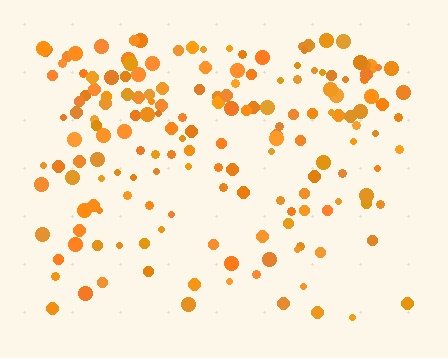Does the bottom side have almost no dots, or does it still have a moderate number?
Still a moderate number, just noticeably fewer than the top.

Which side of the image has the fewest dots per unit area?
The bottom.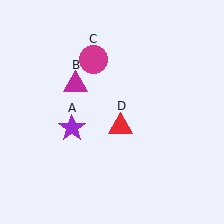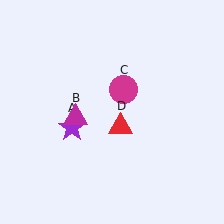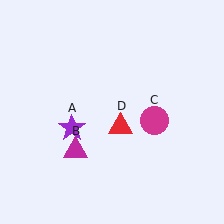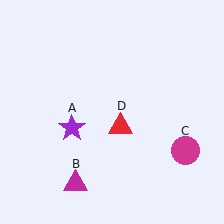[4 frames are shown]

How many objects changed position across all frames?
2 objects changed position: magenta triangle (object B), magenta circle (object C).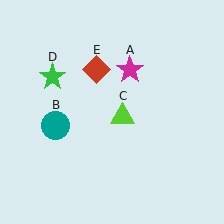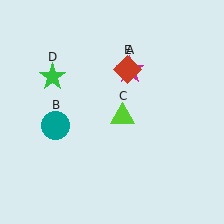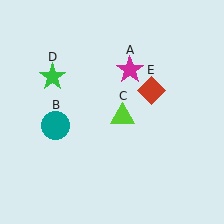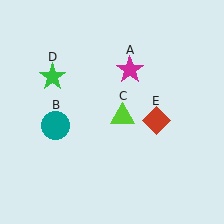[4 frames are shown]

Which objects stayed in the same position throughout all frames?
Magenta star (object A) and teal circle (object B) and lime triangle (object C) and green star (object D) remained stationary.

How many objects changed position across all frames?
1 object changed position: red diamond (object E).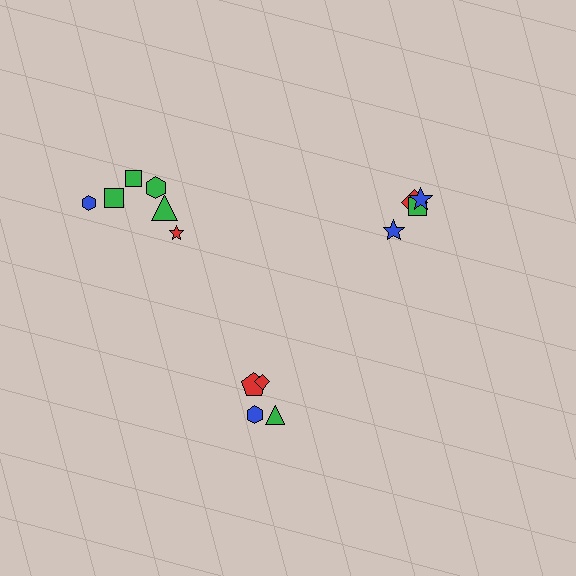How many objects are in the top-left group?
There are 6 objects.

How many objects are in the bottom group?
There are 4 objects.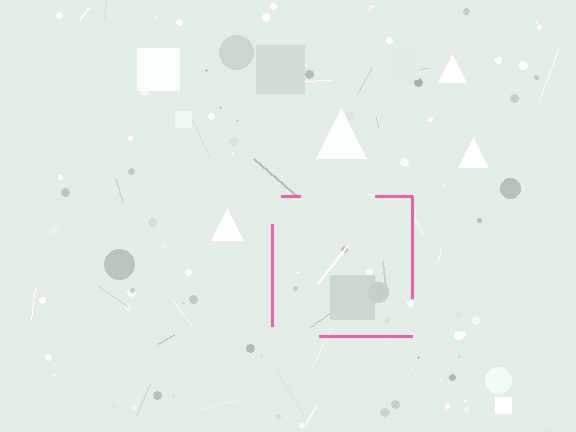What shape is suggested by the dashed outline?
The dashed outline suggests a square.